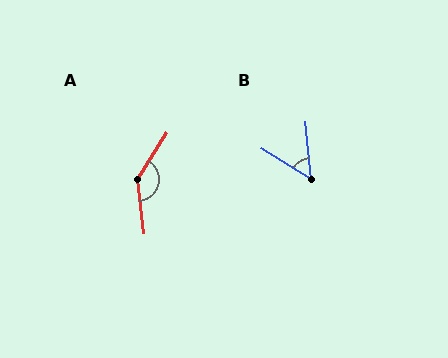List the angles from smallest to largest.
B (53°), A (140°).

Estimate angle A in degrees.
Approximately 140 degrees.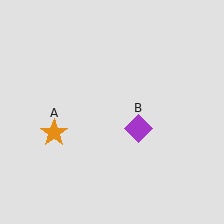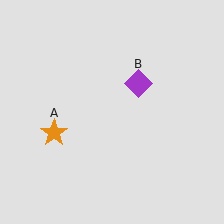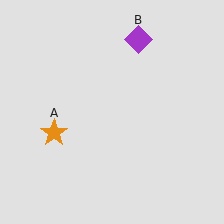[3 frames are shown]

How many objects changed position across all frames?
1 object changed position: purple diamond (object B).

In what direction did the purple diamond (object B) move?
The purple diamond (object B) moved up.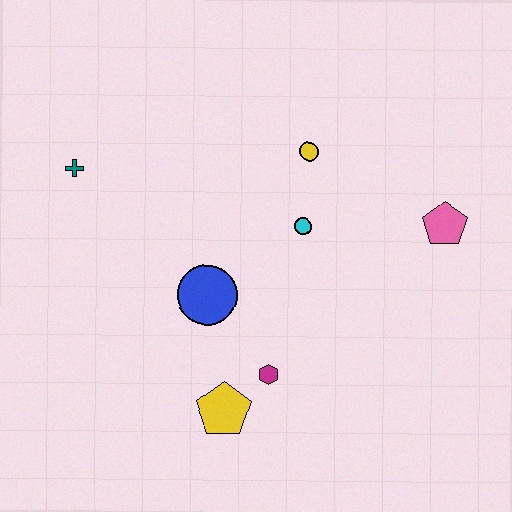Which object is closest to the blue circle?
The magenta hexagon is closest to the blue circle.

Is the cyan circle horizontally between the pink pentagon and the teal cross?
Yes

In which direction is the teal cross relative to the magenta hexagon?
The teal cross is above the magenta hexagon.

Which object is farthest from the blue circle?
The pink pentagon is farthest from the blue circle.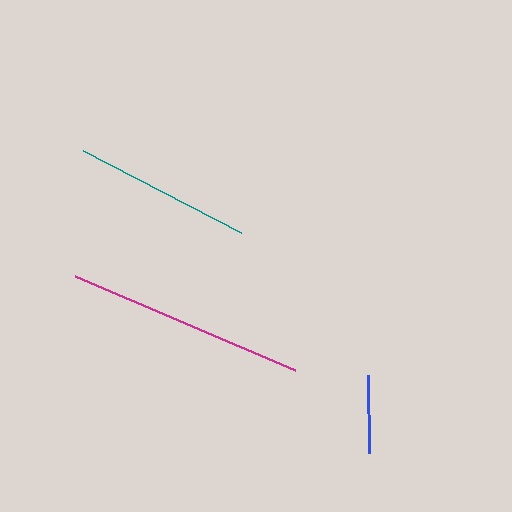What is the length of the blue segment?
The blue segment is approximately 77 pixels long.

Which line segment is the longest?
The magenta line is the longest at approximately 239 pixels.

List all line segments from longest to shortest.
From longest to shortest: magenta, teal, blue.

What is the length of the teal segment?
The teal segment is approximately 178 pixels long.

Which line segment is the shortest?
The blue line is the shortest at approximately 77 pixels.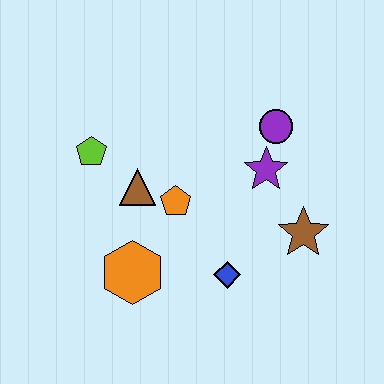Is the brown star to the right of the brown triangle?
Yes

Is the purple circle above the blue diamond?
Yes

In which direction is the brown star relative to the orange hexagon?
The brown star is to the right of the orange hexagon.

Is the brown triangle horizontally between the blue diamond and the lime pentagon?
Yes